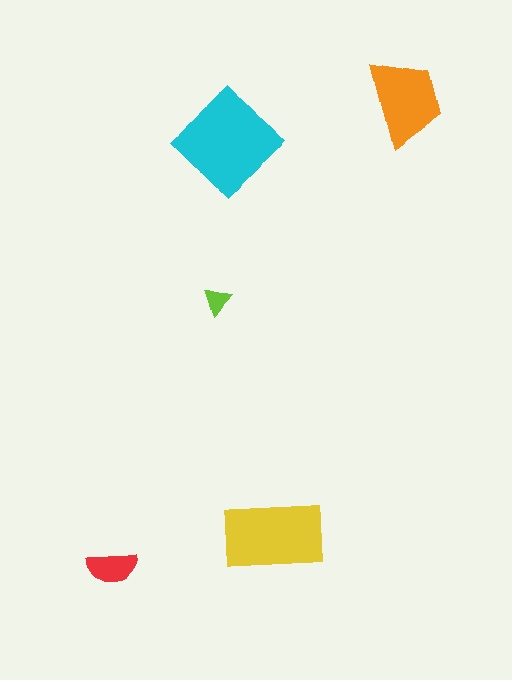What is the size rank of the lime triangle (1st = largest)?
5th.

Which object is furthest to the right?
The orange trapezoid is rightmost.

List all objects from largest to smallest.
The cyan diamond, the yellow rectangle, the orange trapezoid, the red semicircle, the lime triangle.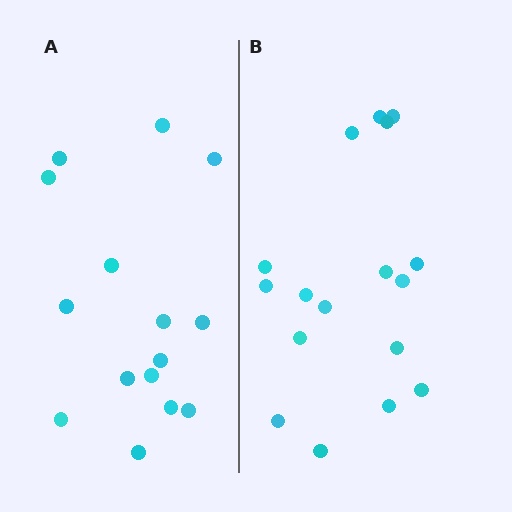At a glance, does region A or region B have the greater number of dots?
Region B (the right region) has more dots.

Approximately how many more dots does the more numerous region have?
Region B has just a few more — roughly 2 or 3 more dots than region A.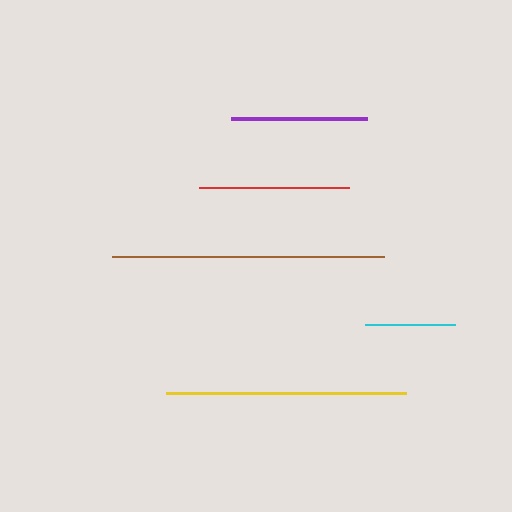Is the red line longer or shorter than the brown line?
The brown line is longer than the red line.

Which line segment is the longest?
The brown line is the longest at approximately 272 pixels.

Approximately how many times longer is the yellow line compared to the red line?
The yellow line is approximately 1.6 times the length of the red line.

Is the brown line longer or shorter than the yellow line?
The brown line is longer than the yellow line.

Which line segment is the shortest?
The cyan line is the shortest at approximately 91 pixels.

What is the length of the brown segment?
The brown segment is approximately 272 pixels long.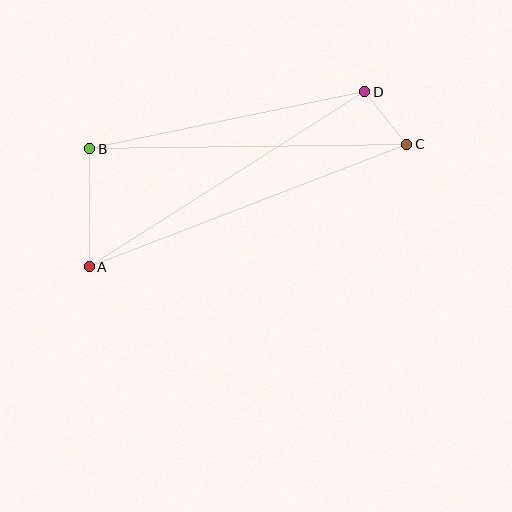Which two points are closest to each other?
Points C and D are closest to each other.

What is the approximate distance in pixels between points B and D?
The distance between B and D is approximately 281 pixels.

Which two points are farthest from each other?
Points A and C are farthest from each other.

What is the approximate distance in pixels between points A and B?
The distance between A and B is approximately 118 pixels.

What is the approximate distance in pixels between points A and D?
The distance between A and D is approximately 326 pixels.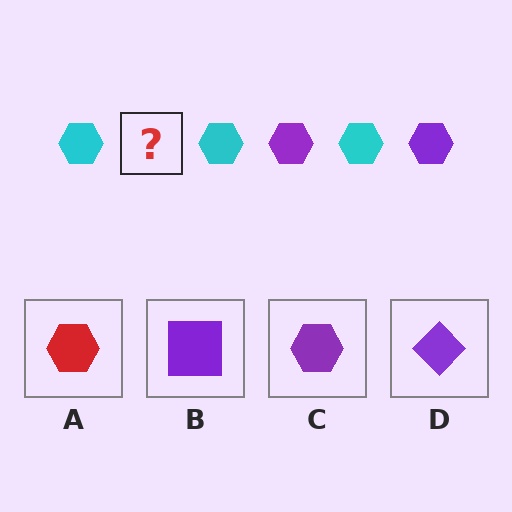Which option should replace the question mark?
Option C.